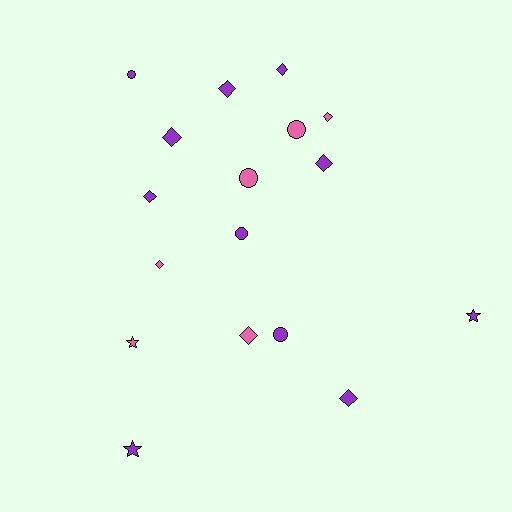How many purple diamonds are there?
There are 6 purple diamonds.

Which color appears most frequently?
Purple, with 11 objects.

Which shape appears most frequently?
Diamond, with 9 objects.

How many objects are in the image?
There are 17 objects.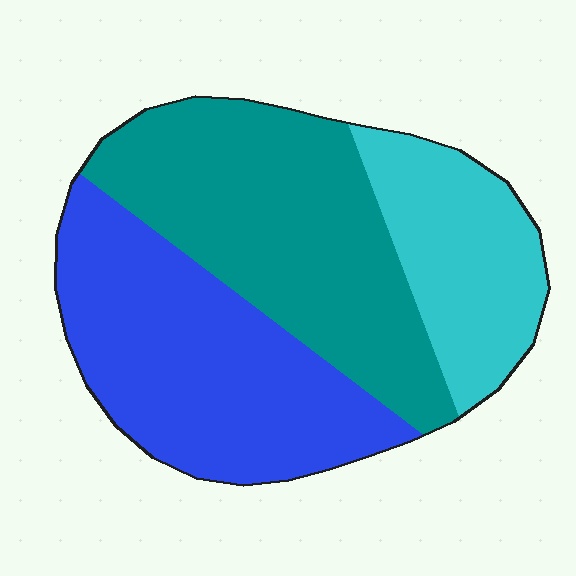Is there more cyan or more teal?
Teal.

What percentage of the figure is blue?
Blue takes up about three eighths (3/8) of the figure.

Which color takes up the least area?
Cyan, at roughly 20%.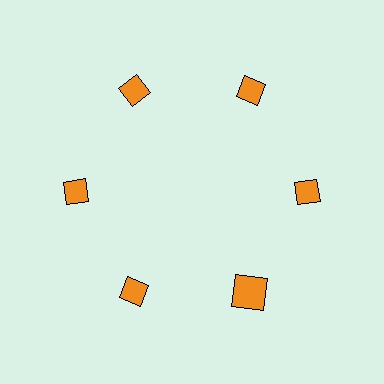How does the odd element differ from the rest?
It has a different shape: square instead of diamond.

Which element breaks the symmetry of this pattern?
The orange square at roughly the 5 o'clock position breaks the symmetry. All other shapes are orange diamonds.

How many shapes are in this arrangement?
There are 6 shapes arranged in a ring pattern.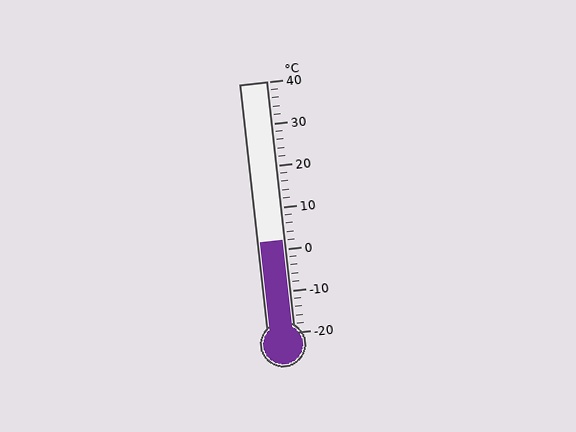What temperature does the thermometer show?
The thermometer shows approximately 2°C.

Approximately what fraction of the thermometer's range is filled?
The thermometer is filled to approximately 35% of its range.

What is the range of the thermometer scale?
The thermometer scale ranges from -20°C to 40°C.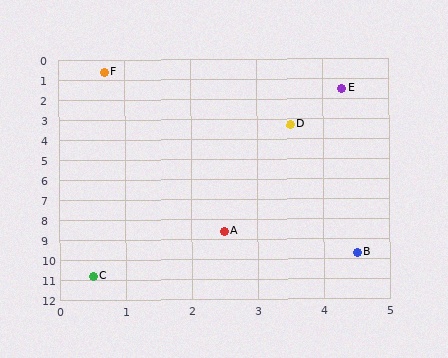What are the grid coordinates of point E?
Point E is at approximately (4.3, 1.5).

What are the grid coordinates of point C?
Point C is at approximately (0.5, 10.8).